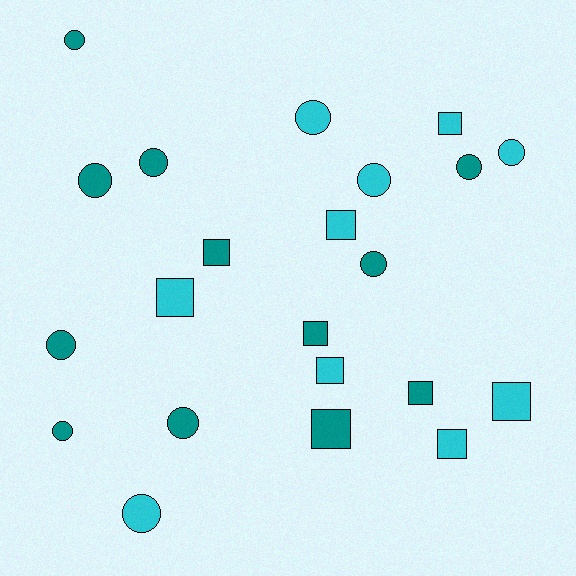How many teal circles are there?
There are 8 teal circles.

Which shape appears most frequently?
Circle, with 12 objects.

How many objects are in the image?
There are 22 objects.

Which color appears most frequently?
Teal, with 12 objects.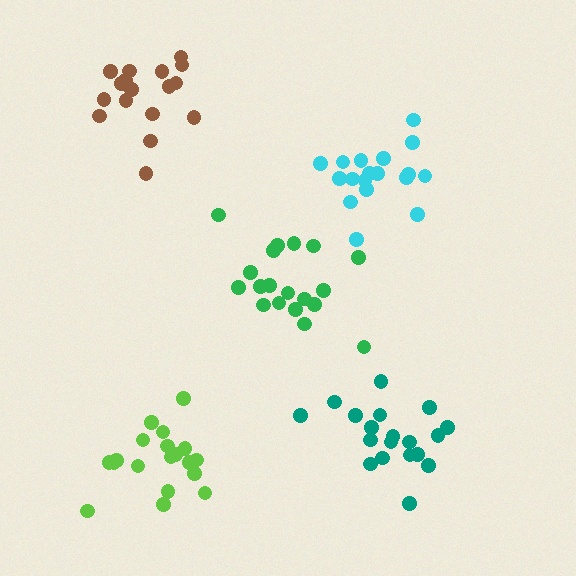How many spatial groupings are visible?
There are 5 spatial groupings.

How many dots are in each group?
Group 1: 19 dots, Group 2: 17 dots, Group 3: 18 dots, Group 4: 19 dots, Group 5: 19 dots (92 total).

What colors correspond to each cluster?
The clusters are colored: teal, brown, cyan, lime, green.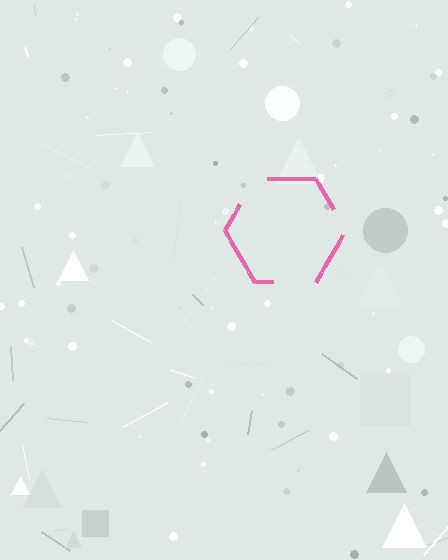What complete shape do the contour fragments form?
The contour fragments form a hexagon.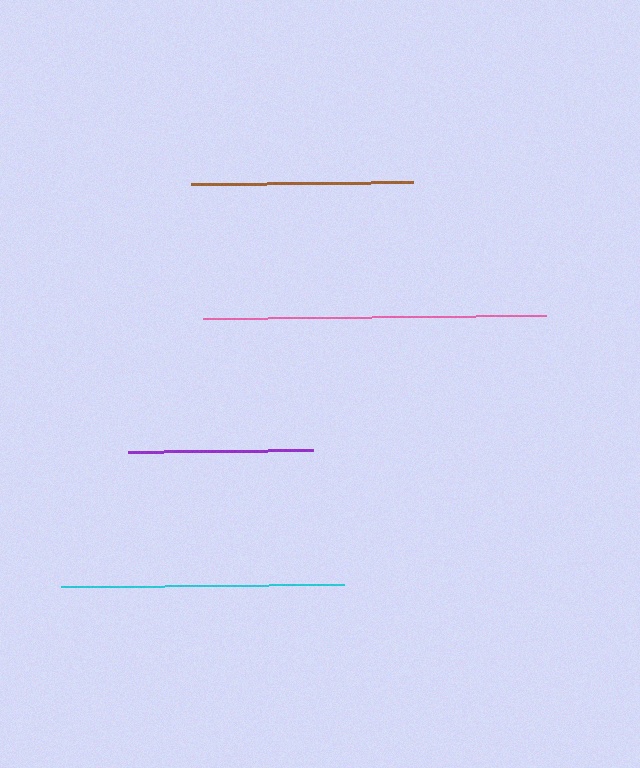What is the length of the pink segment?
The pink segment is approximately 343 pixels long.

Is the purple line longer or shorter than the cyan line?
The cyan line is longer than the purple line.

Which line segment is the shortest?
The purple line is the shortest at approximately 185 pixels.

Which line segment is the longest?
The pink line is the longest at approximately 343 pixels.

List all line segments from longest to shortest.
From longest to shortest: pink, cyan, brown, purple.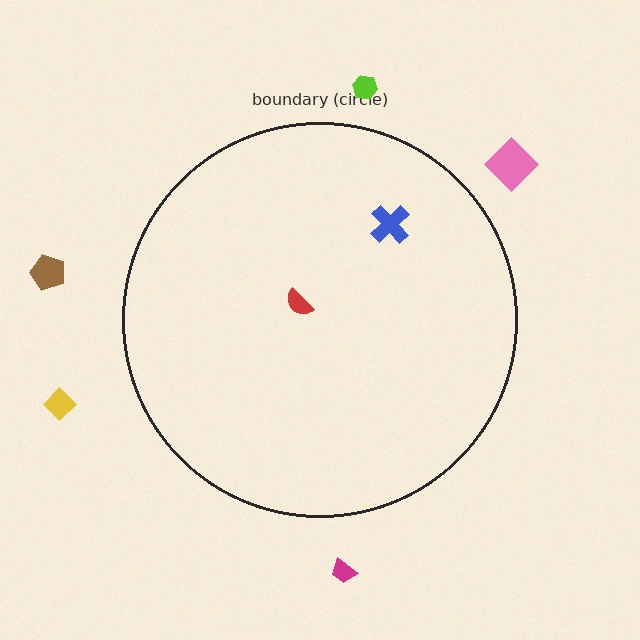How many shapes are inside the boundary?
2 inside, 5 outside.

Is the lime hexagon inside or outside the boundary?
Outside.